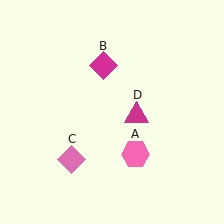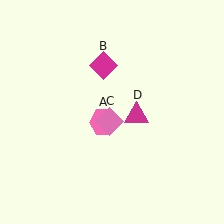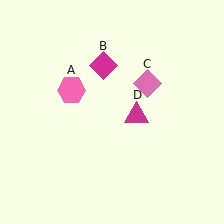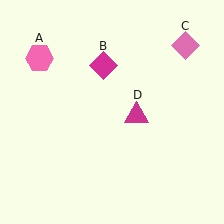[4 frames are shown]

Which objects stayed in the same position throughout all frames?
Magenta diamond (object B) and magenta triangle (object D) remained stationary.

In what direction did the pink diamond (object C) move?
The pink diamond (object C) moved up and to the right.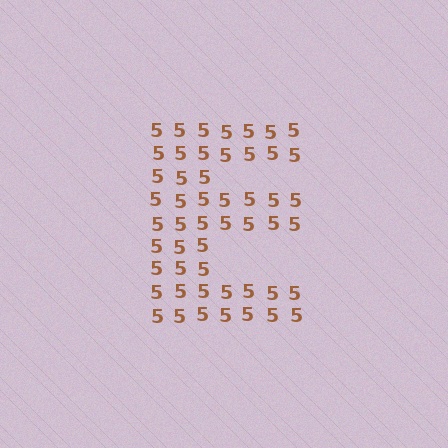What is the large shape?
The large shape is the letter E.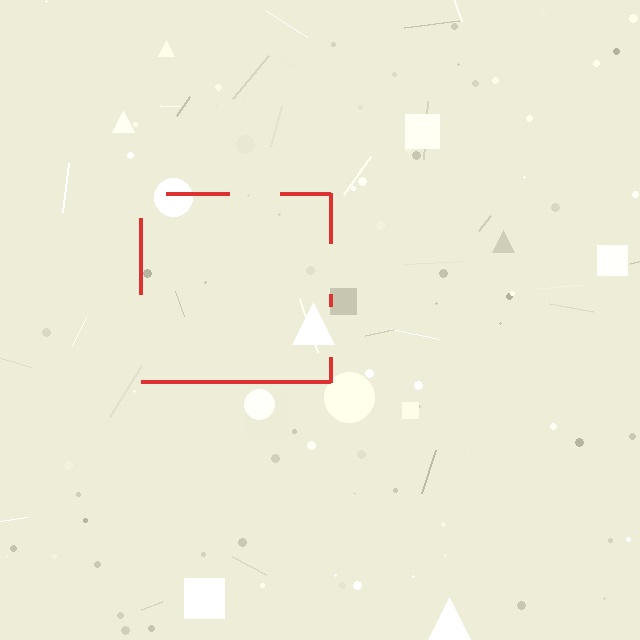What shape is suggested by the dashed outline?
The dashed outline suggests a square.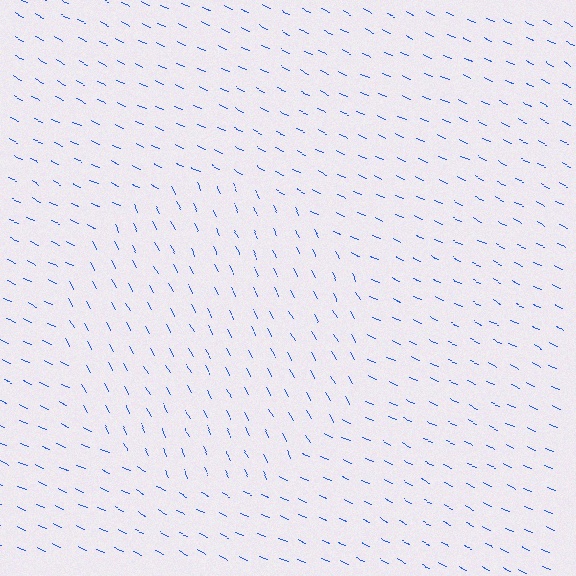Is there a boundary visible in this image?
Yes, there is a texture boundary formed by a change in line orientation.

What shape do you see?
I see a circle.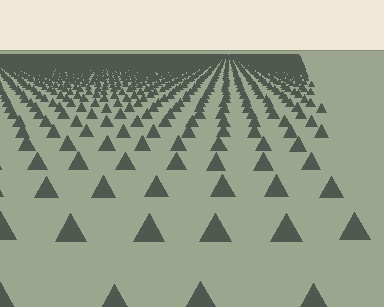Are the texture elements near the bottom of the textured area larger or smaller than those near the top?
Larger. Near the bottom, elements are closer to the viewer and appear at a bigger on-screen size.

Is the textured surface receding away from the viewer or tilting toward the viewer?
The surface is receding away from the viewer. Texture elements get smaller and denser toward the top.